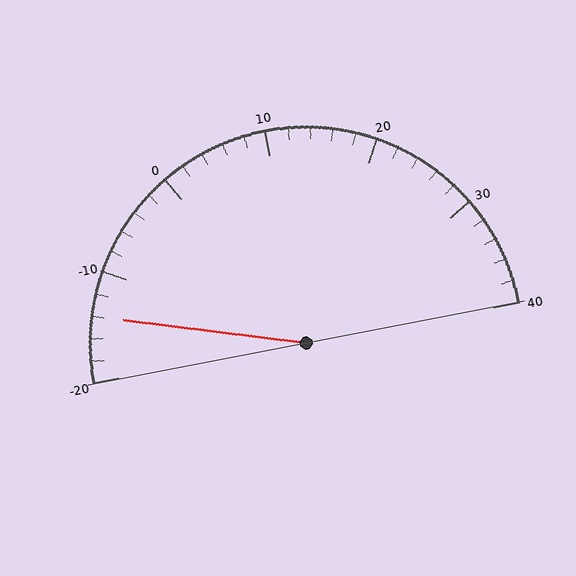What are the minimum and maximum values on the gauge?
The gauge ranges from -20 to 40.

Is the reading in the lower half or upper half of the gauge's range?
The reading is in the lower half of the range (-20 to 40).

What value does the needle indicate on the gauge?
The needle indicates approximately -14.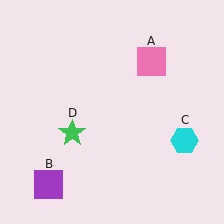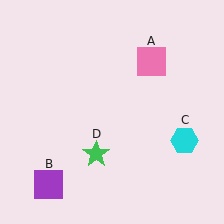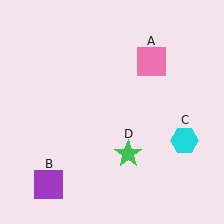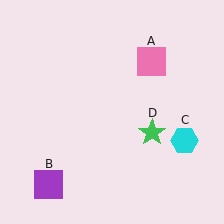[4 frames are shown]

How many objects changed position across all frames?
1 object changed position: green star (object D).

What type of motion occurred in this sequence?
The green star (object D) rotated counterclockwise around the center of the scene.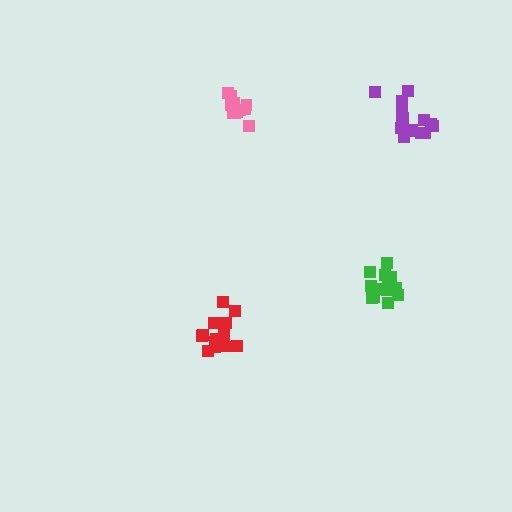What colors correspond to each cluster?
The clusters are colored: purple, green, red, pink.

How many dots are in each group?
Group 1: 17 dots, Group 2: 13 dots, Group 3: 13 dots, Group 4: 12 dots (55 total).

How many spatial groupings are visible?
There are 4 spatial groupings.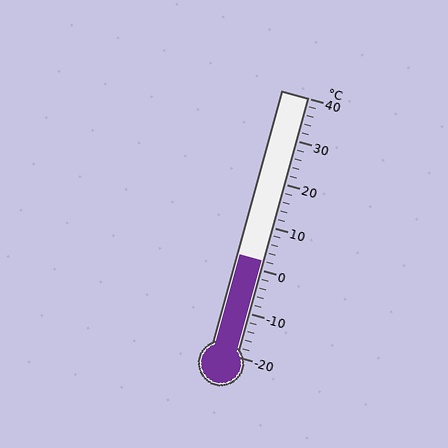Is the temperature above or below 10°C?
The temperature is below 10°C.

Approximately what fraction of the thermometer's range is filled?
The thermometer is filled to approximately 35% of its range.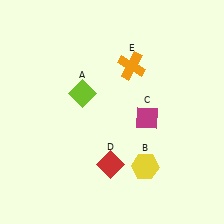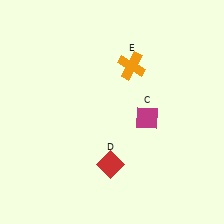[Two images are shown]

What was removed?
The lime diamond (A), the yellow hexagon (B) were removed in Image 2.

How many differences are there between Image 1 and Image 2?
There are 2 differences between the two images.